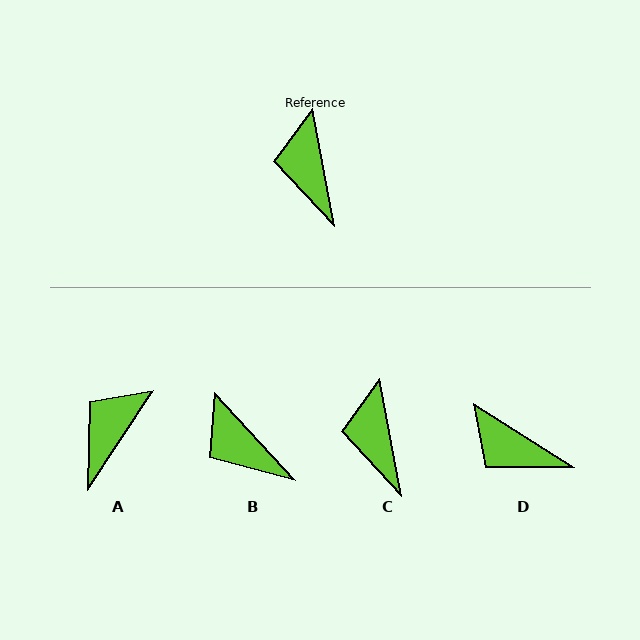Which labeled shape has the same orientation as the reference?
C.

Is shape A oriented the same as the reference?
No, it is off by about 44 degrees.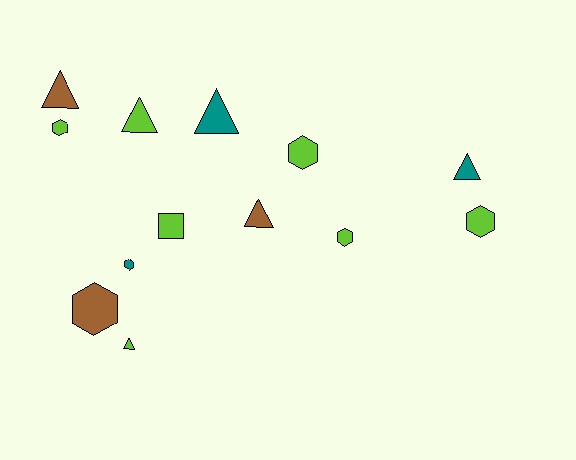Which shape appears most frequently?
Triangle, with 6 objects.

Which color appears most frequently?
Lime, with 7 objects.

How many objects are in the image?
There are 13 objects.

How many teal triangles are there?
There are 2 teal triangles.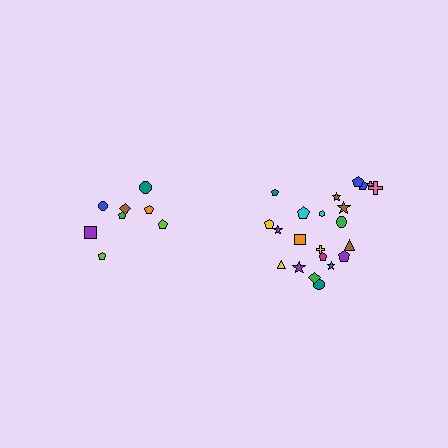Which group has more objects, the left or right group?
The right group.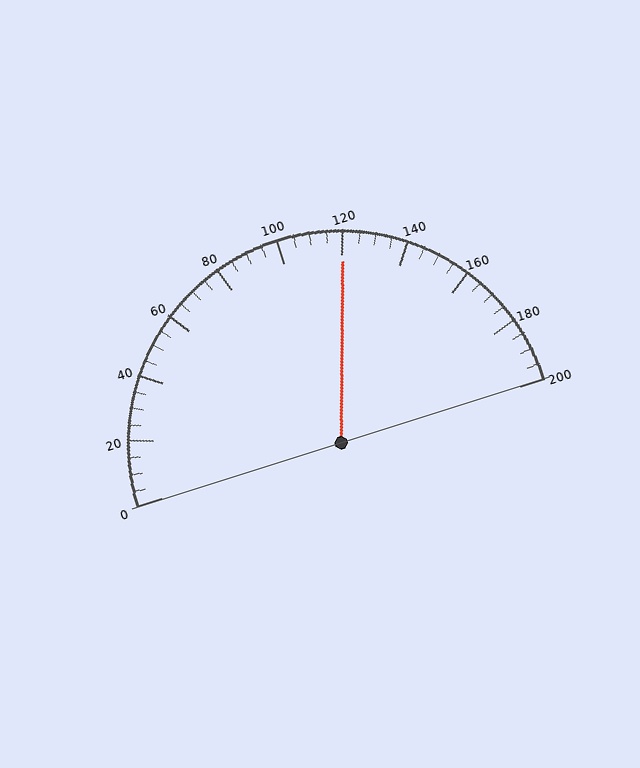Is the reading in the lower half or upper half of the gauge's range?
The reading is in the upper half of the range (0 to 200).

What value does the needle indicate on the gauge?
The needle indicates approximately 120.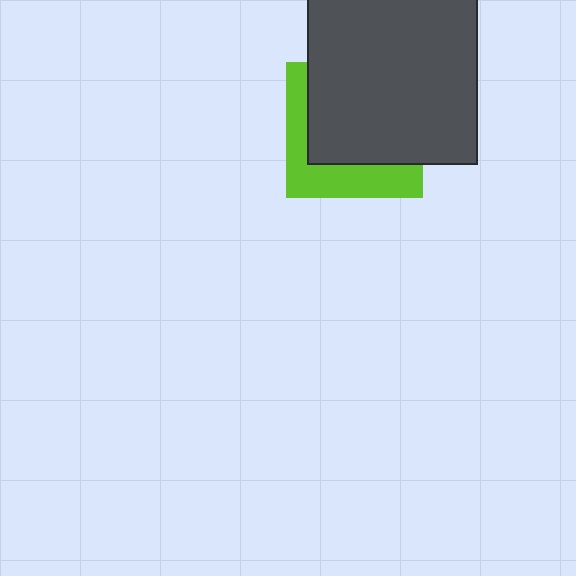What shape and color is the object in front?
The object in front is a dark gray square.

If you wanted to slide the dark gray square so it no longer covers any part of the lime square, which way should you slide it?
Slide it toward the upper-right — that is the most direct way to separate the two shapes.